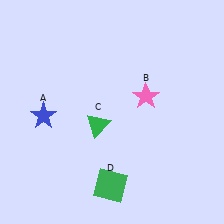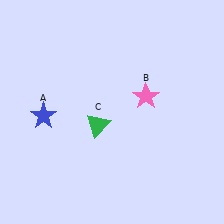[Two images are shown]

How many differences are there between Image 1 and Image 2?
There is 1 difference between the two images.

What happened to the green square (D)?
The green square (D) was removed in Image 2. It was in the bottom-left area of Image 1.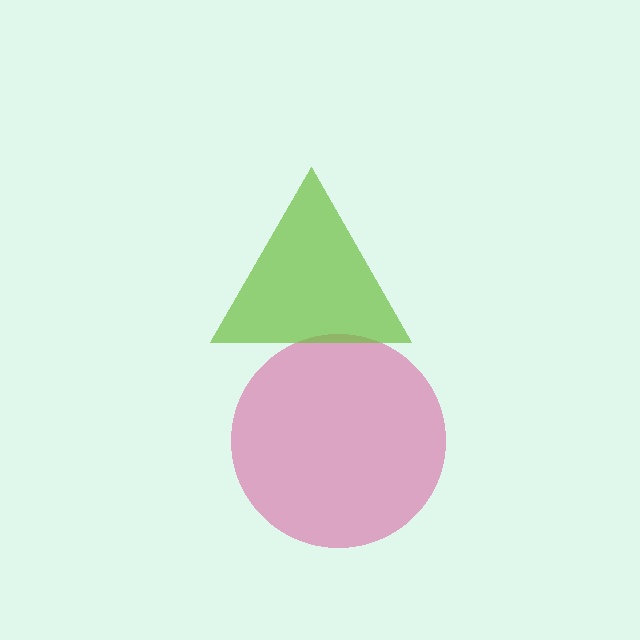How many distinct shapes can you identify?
There are 2 distinct shapes: a pink circle, a lime triangle.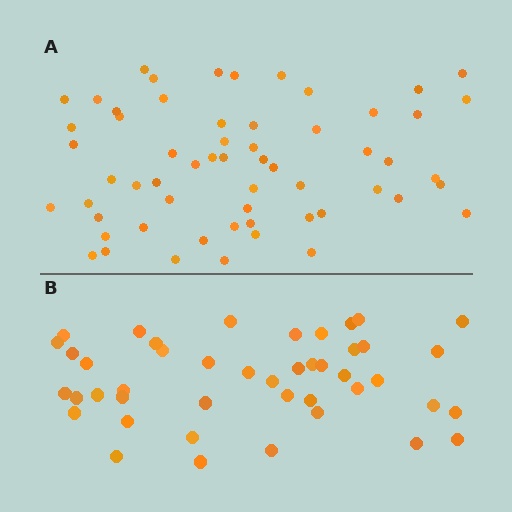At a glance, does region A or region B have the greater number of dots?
Region A (the top region) has more dots.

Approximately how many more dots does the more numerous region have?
Region A has approximately 15 more dots than region B.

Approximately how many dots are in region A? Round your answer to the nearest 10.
About 60 dots. (The exact count is 59, which rounds to 60.)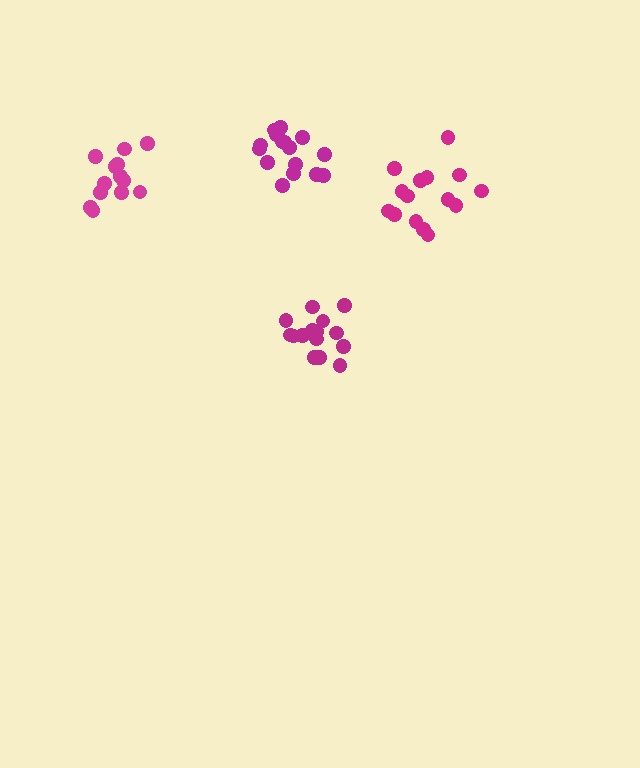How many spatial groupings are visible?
There are 4 spatial groupings.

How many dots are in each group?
Group 1: 16 dots, Group 2: 13 dots, Group 3: 15 dots, Group 4: 15 dots (59 total).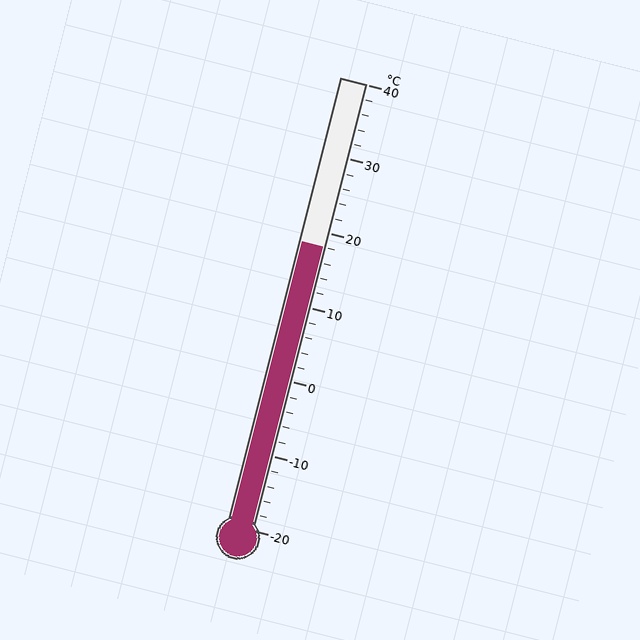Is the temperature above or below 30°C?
The temperature is below 30°C.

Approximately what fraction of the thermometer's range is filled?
The thermometer is filled to approximately 65% of its range.